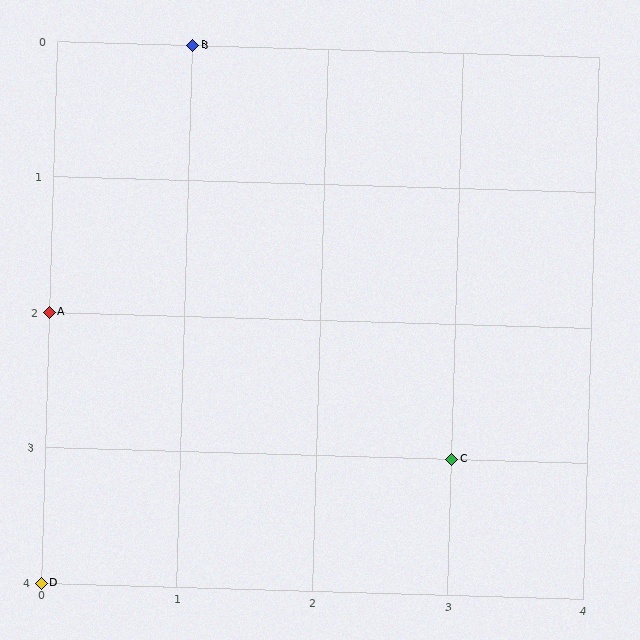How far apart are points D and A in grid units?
Points D and A are 2 rows apart.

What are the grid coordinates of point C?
Point C is at grid coordinates (3, 3).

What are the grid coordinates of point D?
Point D is at grid coordinates (0, 4).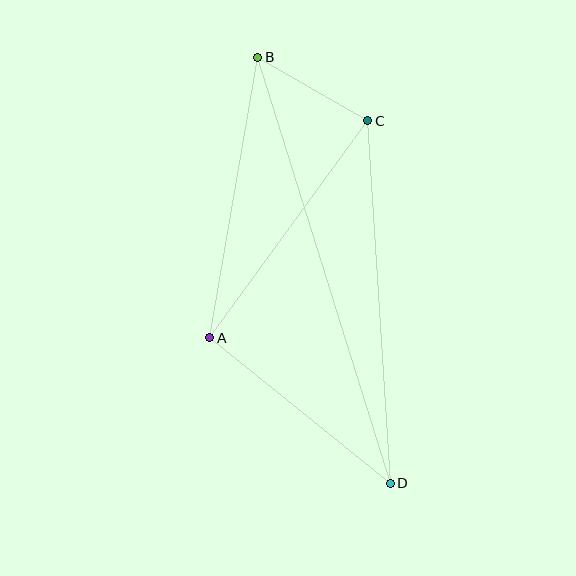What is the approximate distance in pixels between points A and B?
The distance between A and B is approximately 285 pixels.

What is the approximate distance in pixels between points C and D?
The distance between C and D is approximately 363 pixels.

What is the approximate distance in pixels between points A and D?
The distance between A and D is approximately 232 pixels.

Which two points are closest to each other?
Points B and C are closest to each other.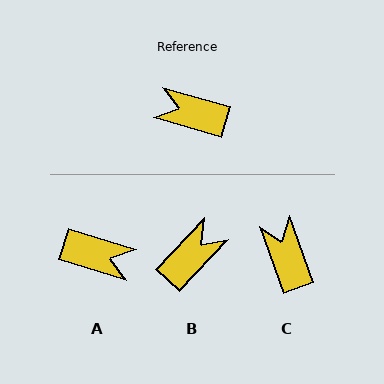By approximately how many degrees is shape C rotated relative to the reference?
Approximately 54 degrees clockwise.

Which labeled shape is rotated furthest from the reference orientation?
A, about 179 degrees away.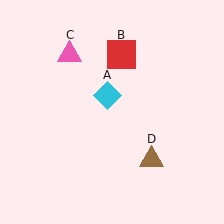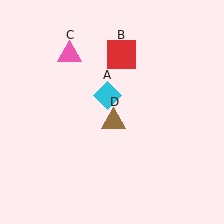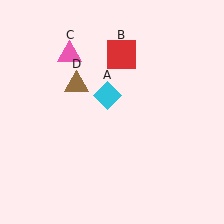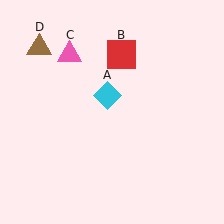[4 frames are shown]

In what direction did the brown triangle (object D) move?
The brown triangle (object D) moved up and to the left.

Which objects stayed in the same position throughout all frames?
Cyan diamond (object A) and red square (object B) and pink triangle (object C) remained stationary.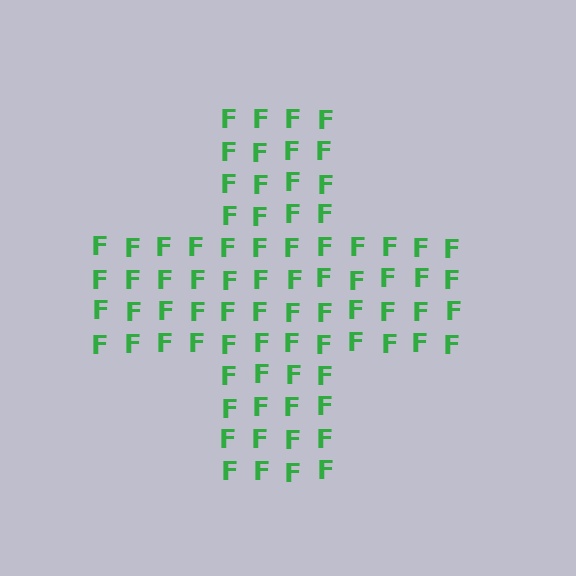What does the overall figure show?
The overall figure shows a cross.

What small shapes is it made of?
It is made of small letter F's.